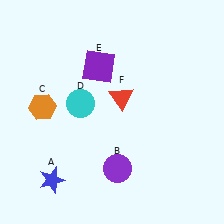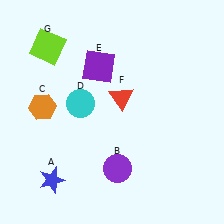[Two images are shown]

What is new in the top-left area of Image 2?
A lime square (G) was added in the top-left area of Image 2.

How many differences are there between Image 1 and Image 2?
There is 1 difference between the two images.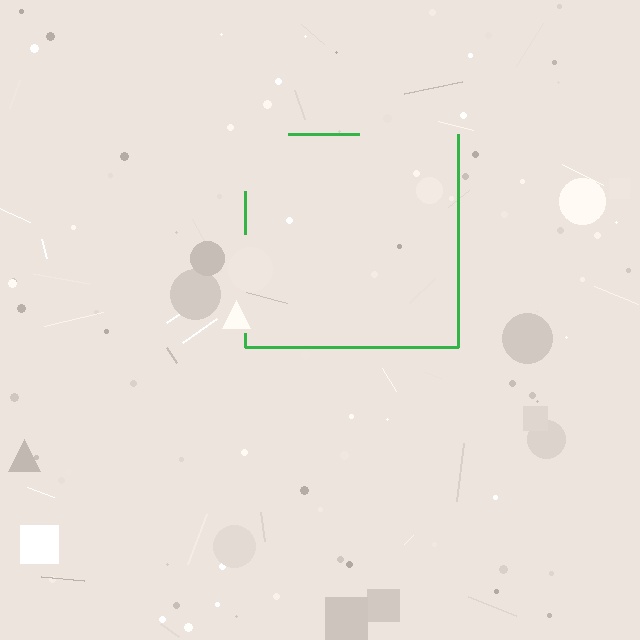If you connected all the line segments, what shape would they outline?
They would outline a square.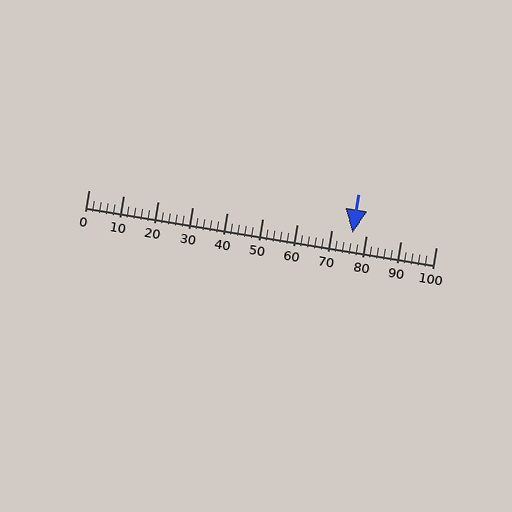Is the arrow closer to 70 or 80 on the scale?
The arrow is closer to 80.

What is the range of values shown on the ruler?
The ruler shows values from 0 to 100.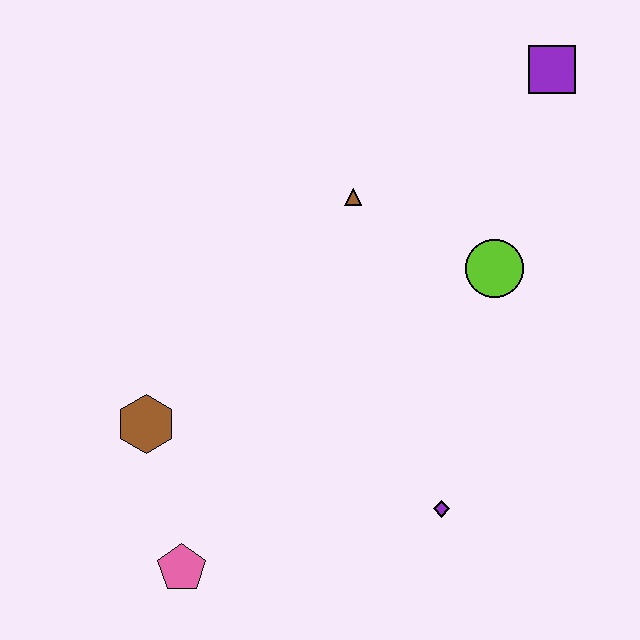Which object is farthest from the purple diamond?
The purple square is farthest from the purple diamond.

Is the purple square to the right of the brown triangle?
Yes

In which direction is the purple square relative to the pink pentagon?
The purple square is above the pink pentagon.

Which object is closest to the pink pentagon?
The brown hexagon is closest to the pink pentagon.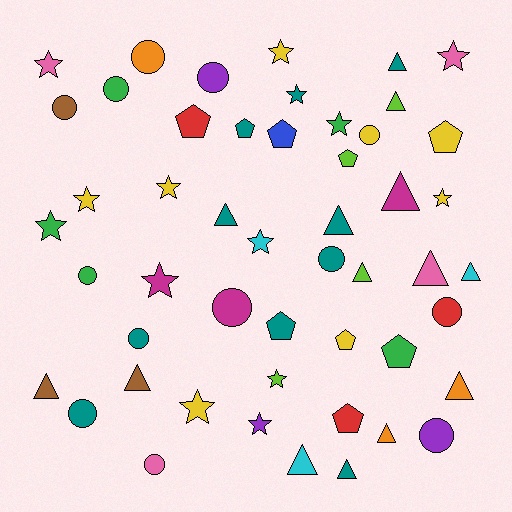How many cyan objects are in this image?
There are 3 cyan objects.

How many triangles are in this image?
There are 14 triangles.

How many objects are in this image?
There are 50 objects.